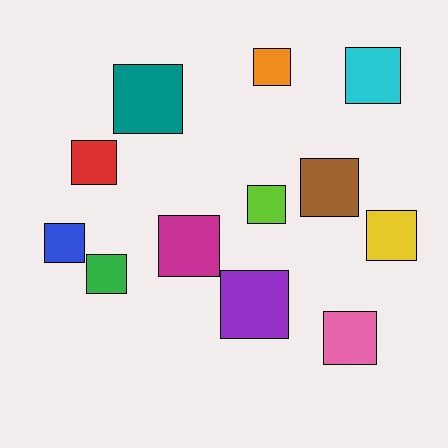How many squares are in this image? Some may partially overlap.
There are 12 squares.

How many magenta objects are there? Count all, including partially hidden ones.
There is 1 magenta object.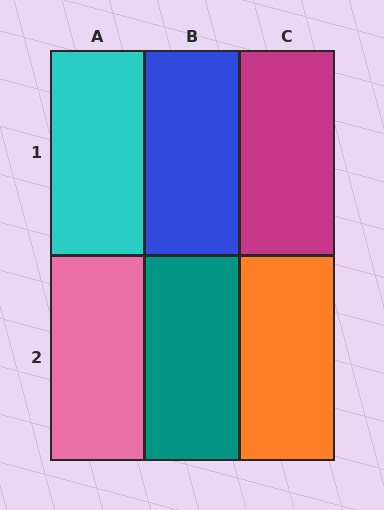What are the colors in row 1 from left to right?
Cyan, blue, magenta.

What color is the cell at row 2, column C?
Orange.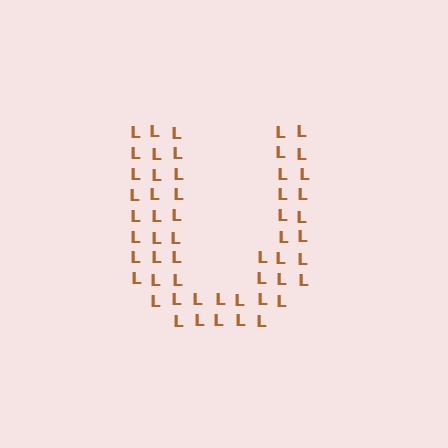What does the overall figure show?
The overall figure shows the letter U.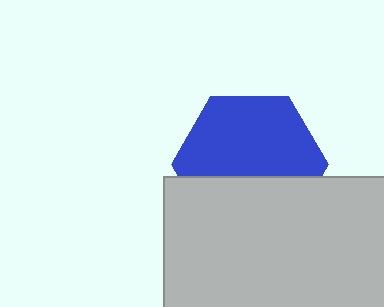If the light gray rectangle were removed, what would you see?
You would see the complete blue hexagon.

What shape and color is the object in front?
The object in front is a light gray rectangle.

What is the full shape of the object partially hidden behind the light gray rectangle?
The partially hidden object is a blue hexagon.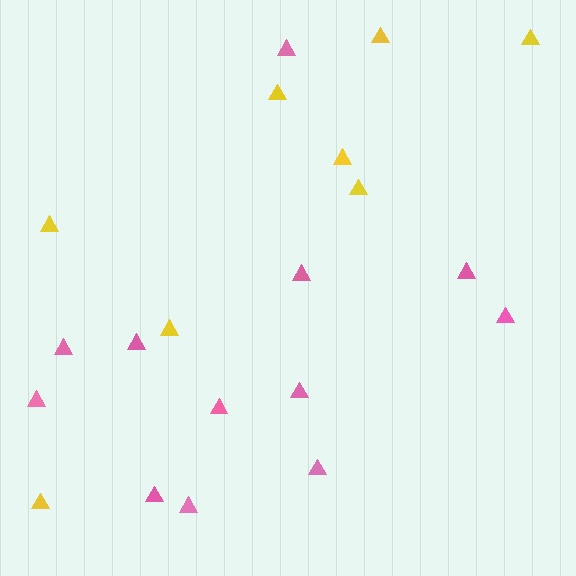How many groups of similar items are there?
There are 2 groups: one group of yellow triangles (8) and one group of pink triangles (12).